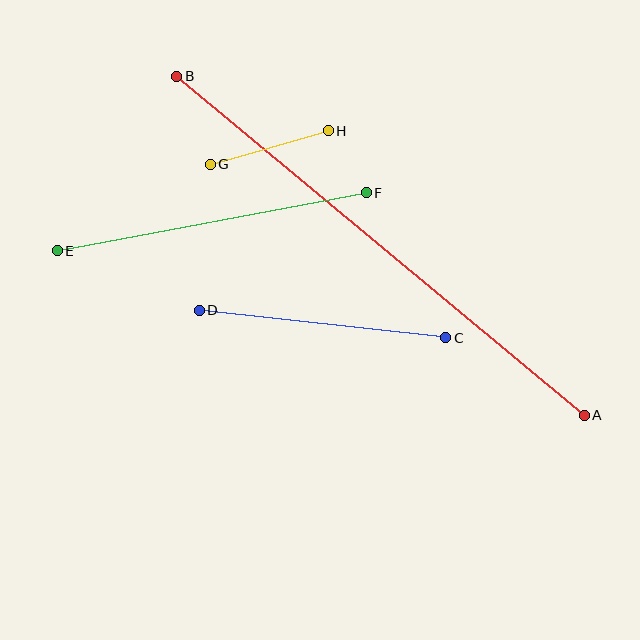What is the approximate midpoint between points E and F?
The midpoint is at approximately (212, 222) pixels.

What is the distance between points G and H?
The distance is approximately 123 pixels.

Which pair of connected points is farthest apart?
Points A and B are farthest apart.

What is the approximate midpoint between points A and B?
The midpoint is at approximately (380, 246) pixels.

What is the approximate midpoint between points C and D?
The midpoint is at approximately (322, 324) pixels.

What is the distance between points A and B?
The distance is approximately 530 pixels.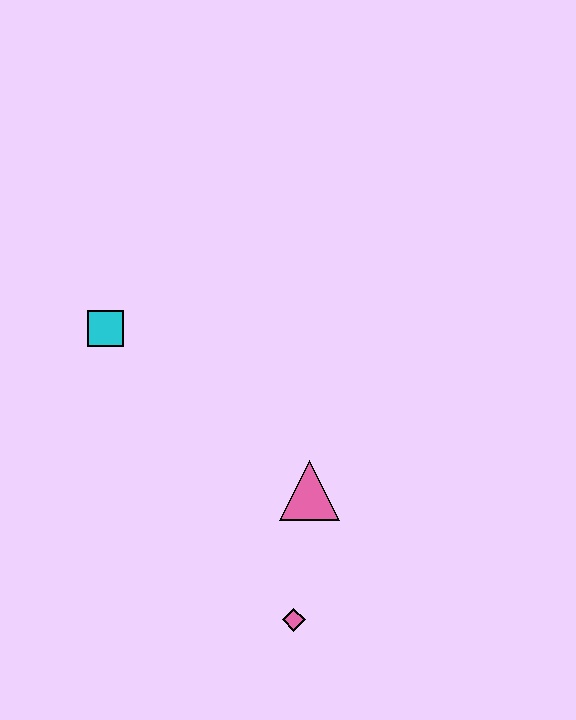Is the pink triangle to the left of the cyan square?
No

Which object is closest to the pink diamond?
The pink triangle is closest to the pink diamond.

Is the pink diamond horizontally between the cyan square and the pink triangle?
Yes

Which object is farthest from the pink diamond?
The cyan square is farthest from the pink diamond.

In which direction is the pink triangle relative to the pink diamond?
The pink triangle is above the pink diamond.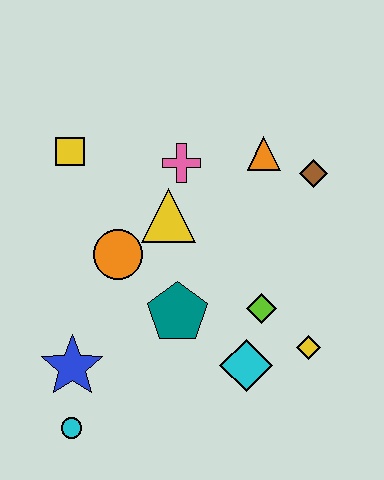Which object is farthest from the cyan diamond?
The yellow square is farthest from the cyan diamond.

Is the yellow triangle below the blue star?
No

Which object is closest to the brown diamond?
The orange triangle is closest to the brown diamond.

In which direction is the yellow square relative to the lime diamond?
The yellow square is to the left of the lime diamond.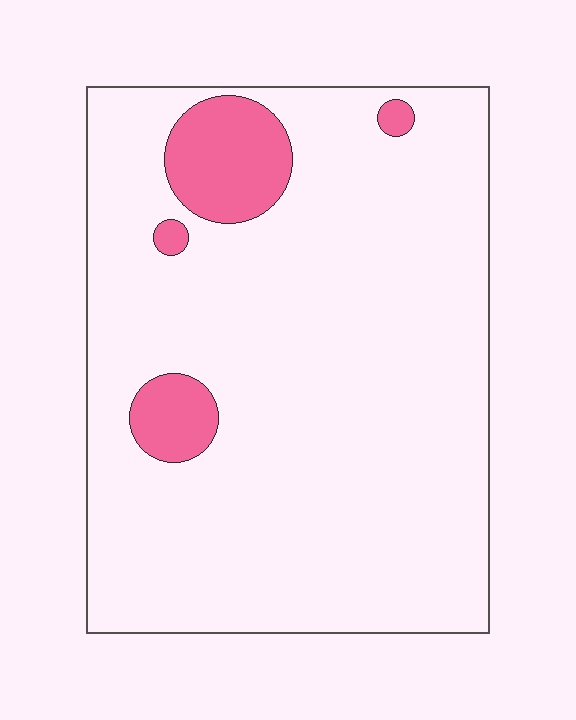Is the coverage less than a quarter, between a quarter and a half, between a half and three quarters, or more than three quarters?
Less than a quarter.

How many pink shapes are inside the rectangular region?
4.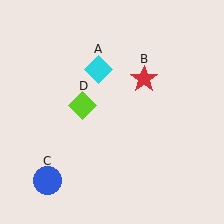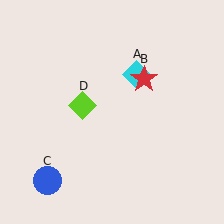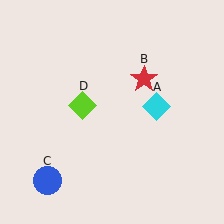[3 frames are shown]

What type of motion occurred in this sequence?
The cyan diamond (object A) rotated clockwise around the center of the scene.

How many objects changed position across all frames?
1 object changed position: cyan diamond (object A).